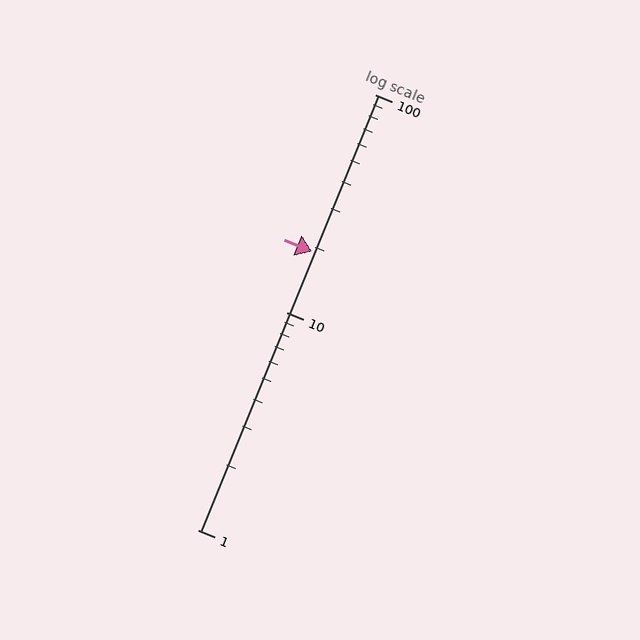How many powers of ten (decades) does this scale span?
The scale spans 2 decades, from 1 to 100.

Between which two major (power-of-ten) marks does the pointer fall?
The pointer is between 10 and 100.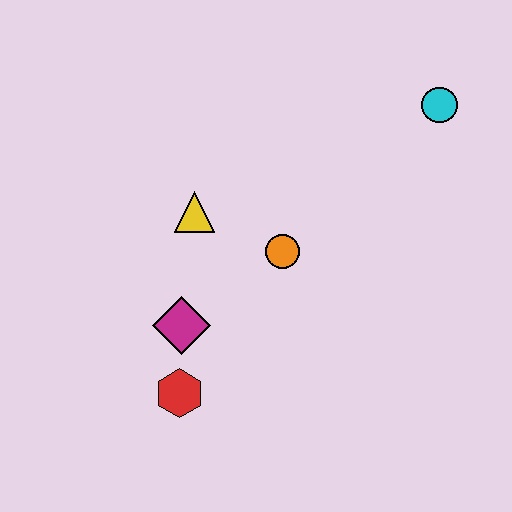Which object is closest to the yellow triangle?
The orange circle is closest to the yellow triangle.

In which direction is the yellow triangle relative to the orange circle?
The yellow triangle is to the left of the orange circle.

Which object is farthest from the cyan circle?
The red hexagon is farthest from the cyan circle.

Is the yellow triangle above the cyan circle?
No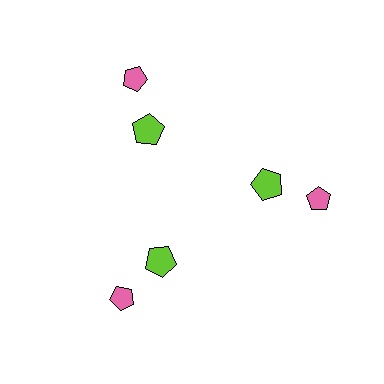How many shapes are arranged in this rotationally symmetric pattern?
There are 6 shapes, arranged in 3 groups of 2.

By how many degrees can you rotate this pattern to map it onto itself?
The pattern maps onto itself every 120 degrees of rotation.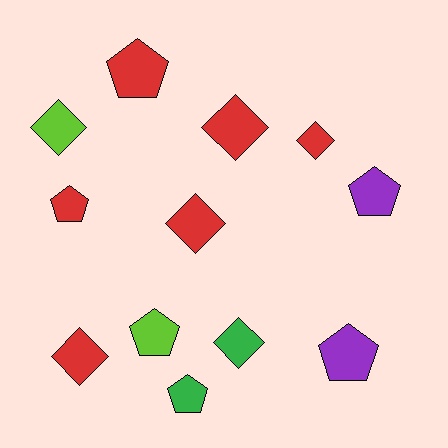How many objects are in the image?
There are 12 objects.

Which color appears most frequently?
Red, with 6 objects.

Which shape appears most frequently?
Pentagon, with 6 objects.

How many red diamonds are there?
There are 4 red diamonds.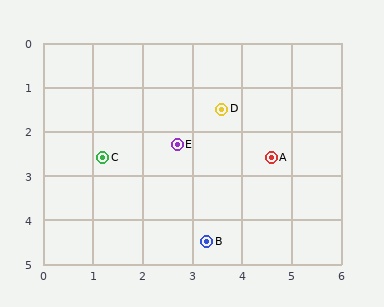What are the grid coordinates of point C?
Point C is at approximately (1.2, 2.6).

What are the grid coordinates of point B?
Point B is at approximately (3.3, 4.5).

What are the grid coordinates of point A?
Point A is at approximately (4.6, 2.6).